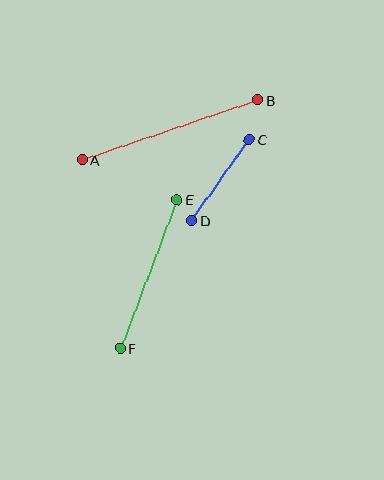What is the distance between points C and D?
The distance is approximately 100 pixels.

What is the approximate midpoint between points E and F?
The midpoint is at approximately (149, 274) pixels.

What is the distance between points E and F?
The distance is approximately 159 pixels.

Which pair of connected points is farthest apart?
Points A and B are farthest apart.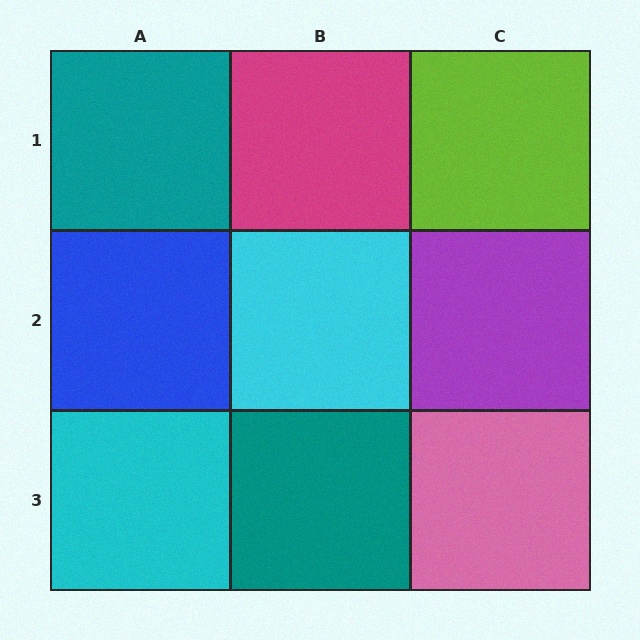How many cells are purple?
1 cell is purple.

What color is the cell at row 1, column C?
Lime.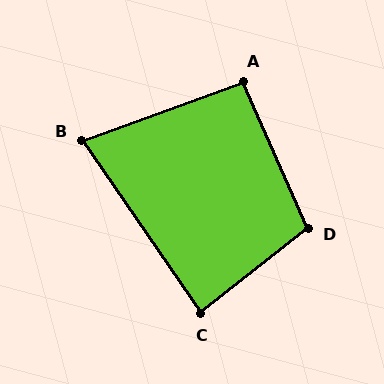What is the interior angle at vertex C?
Approximately 86 degrees (approximately right).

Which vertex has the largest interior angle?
D, at approximately 104 degrees.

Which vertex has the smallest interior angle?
B, at approximately 76 degrees.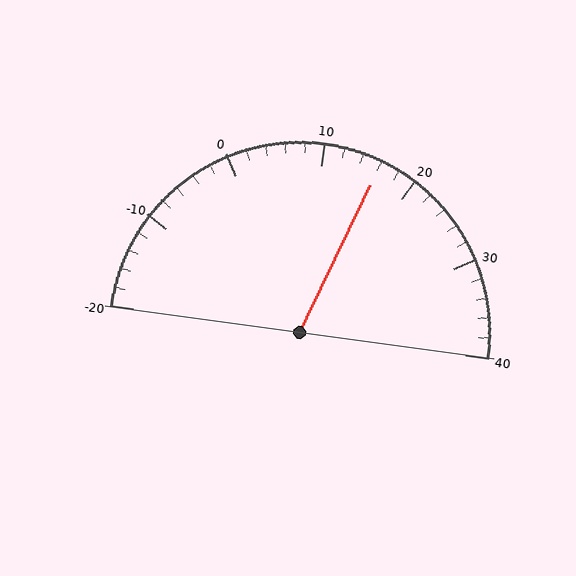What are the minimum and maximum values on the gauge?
The gauge ranges from -20 to 40.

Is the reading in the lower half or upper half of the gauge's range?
The reading is in the upper half of the range (-20 to 40).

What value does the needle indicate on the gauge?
The needle indicates approximately 16.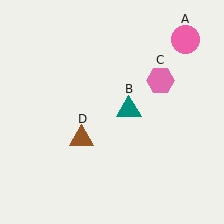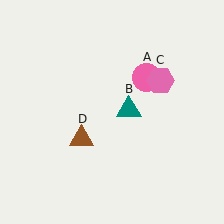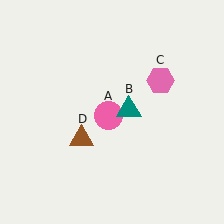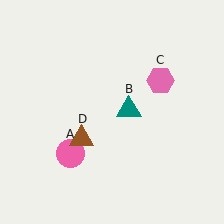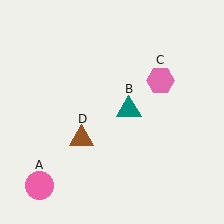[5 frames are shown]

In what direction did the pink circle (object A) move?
The pink circle (object A) moved down and to the left.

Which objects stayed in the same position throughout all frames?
Teal triangle (object B) and pink hexagon (object C) and brown triangle (object D) remained stationary.